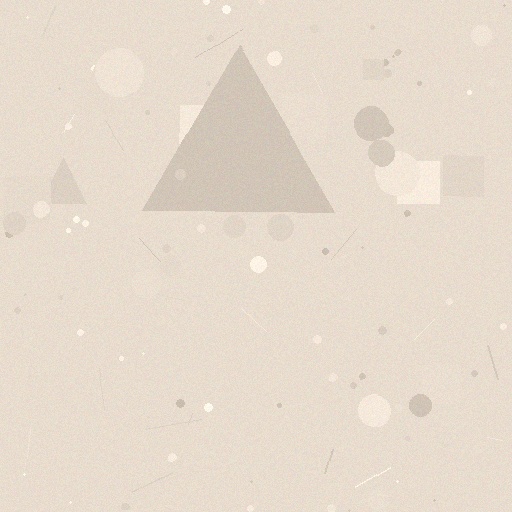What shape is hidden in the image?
A triangle is hidden in the image.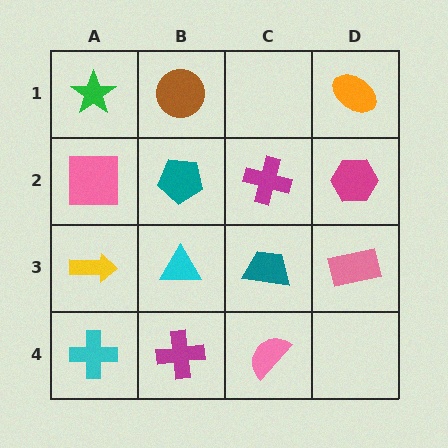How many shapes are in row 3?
4 shapes.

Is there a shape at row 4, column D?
No, that cell is empty.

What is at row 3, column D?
A pink rectangle.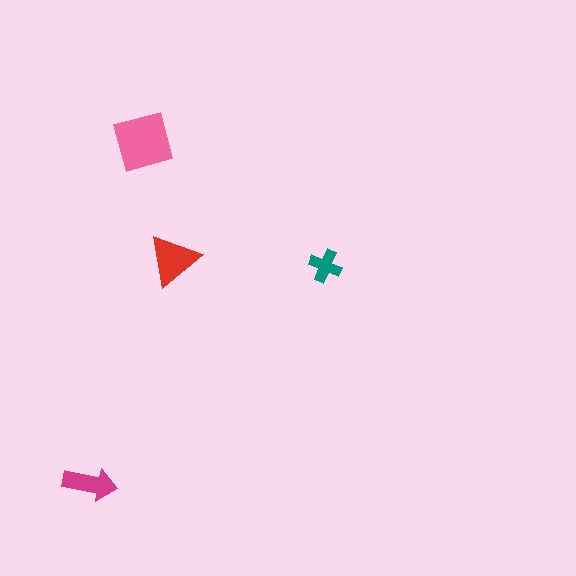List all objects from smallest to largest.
The teal cross, the magenta arrow, the red triangle, the pink diamond.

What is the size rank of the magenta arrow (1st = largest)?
3rd.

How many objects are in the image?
There are 4 objects in the image.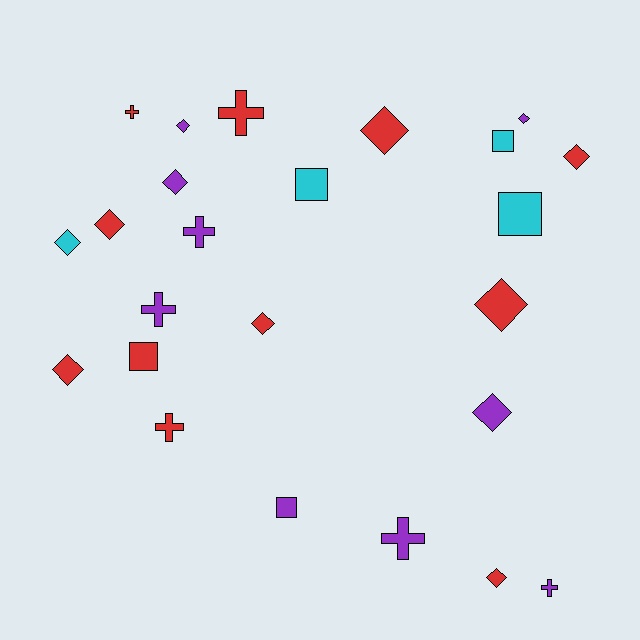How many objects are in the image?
There are 24 objects.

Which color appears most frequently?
Red, with 11 objects.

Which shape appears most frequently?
Diamond, with 12 objects.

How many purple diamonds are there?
There are 4 purple diamonds.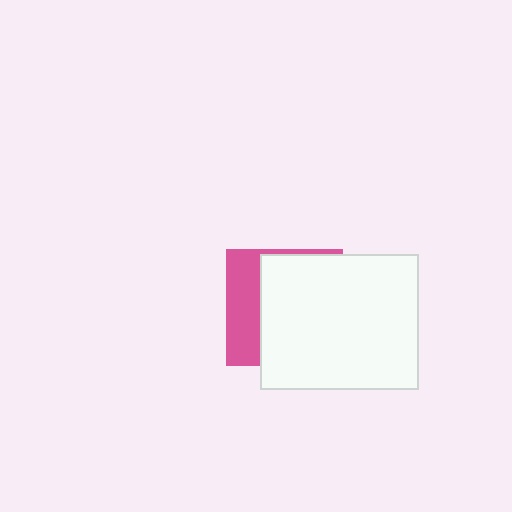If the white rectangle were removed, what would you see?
You would see the complete pink square.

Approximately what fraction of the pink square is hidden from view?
Roughly 69% of the pink square is hidden behind the white rectangle.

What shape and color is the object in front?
The object in front is a white rectangle.